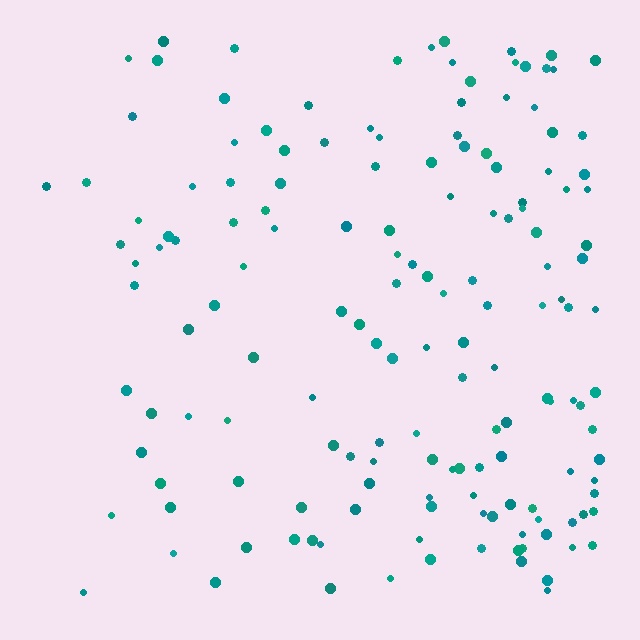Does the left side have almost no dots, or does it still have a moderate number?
Still a moderate number, just noticeably fewer than the right.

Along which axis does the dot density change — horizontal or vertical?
Horizontal.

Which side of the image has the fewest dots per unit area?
The left.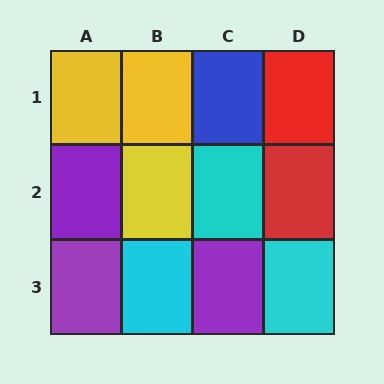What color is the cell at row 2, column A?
Purple.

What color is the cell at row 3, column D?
Cyan.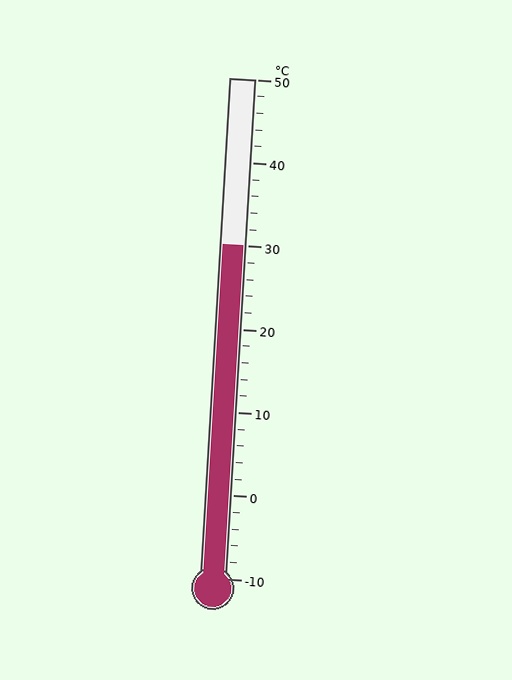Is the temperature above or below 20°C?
The temperature is above 20°C.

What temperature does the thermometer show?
The thermometer shows approximately 30°C.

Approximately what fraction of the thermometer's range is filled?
The thermometer is filled to approximately 65% of its range.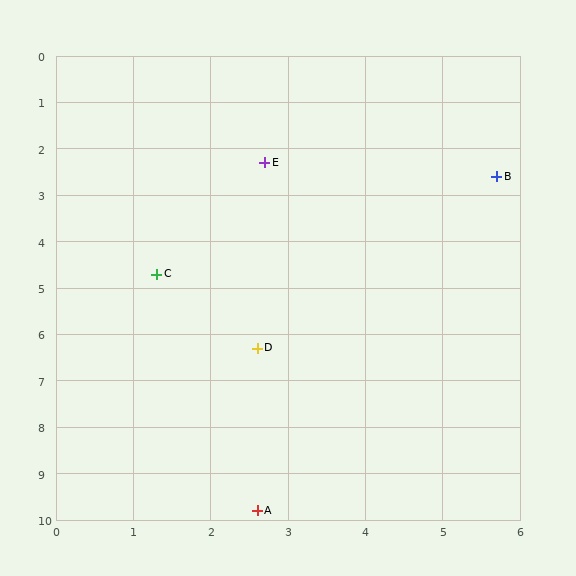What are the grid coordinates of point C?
Point C is at approximately (1.3, 4.7).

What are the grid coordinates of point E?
Point E is at approximately (2.7, 2.3).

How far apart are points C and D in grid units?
Points C and D are about 2.1 grid units apart.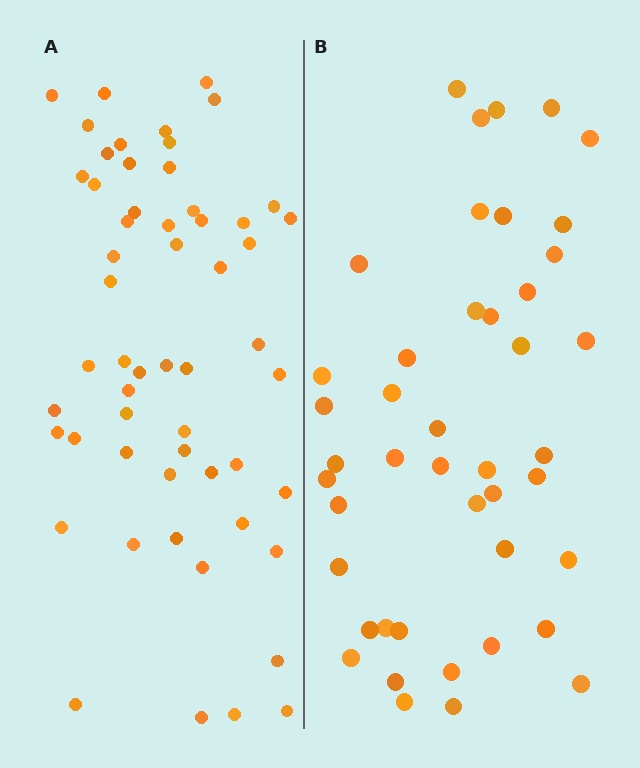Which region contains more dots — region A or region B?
Region A (the left region) has more dots.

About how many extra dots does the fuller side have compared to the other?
Region A has roughly 12 or so more dots than region B.